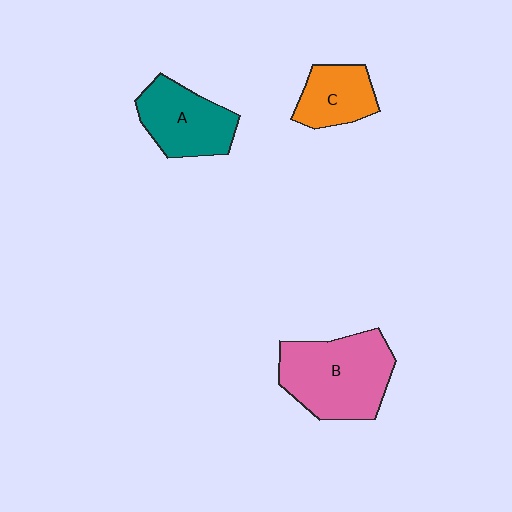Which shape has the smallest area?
Shape C (orange).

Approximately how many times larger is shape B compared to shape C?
Approximately 1.9 times.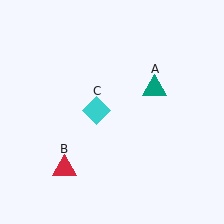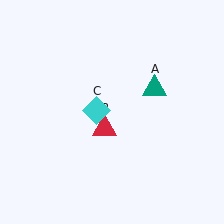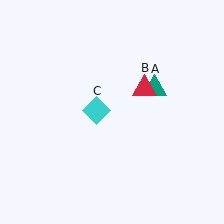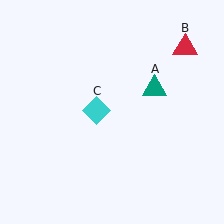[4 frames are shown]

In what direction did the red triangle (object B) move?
The red triangle (object B) moved up and to the right.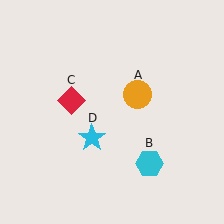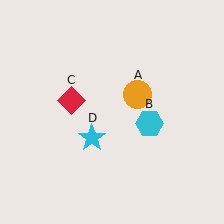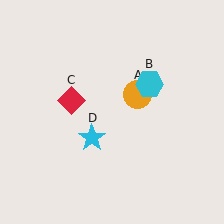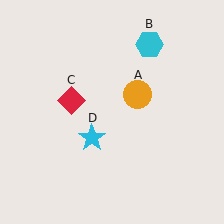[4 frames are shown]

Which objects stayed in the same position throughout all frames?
Orange circle (object A) and red diamond (object C) and cyan star (object D) remained stationary.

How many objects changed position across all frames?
1 object changed position: cyan hexagon (object B).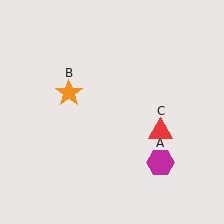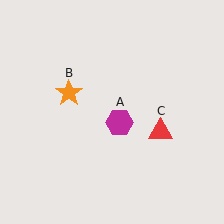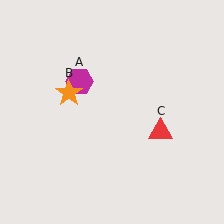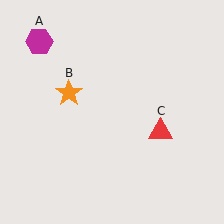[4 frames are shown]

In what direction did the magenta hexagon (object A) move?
The magenta hexagon (object A) moved up and to the left.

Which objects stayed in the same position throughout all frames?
Orange star (object B) and red triangle (object C) remained stationary.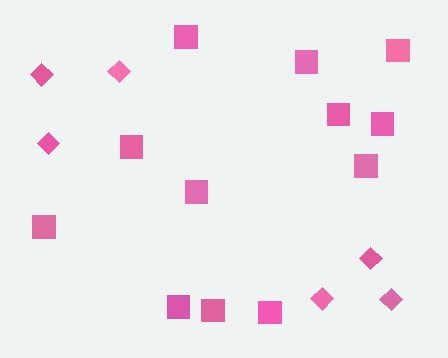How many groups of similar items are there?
There are 2 groups: one group of diamonds (6) and one group of squares (12).